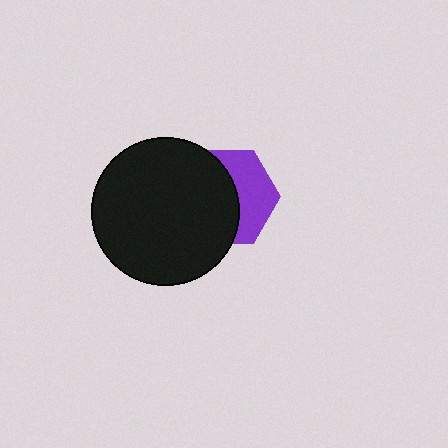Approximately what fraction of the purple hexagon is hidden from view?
Roughly 57% of the purple hexagon is hidden behind the black circle.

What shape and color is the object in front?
The object in front is a black circle.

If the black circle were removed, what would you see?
You would see the complete purple hexagon.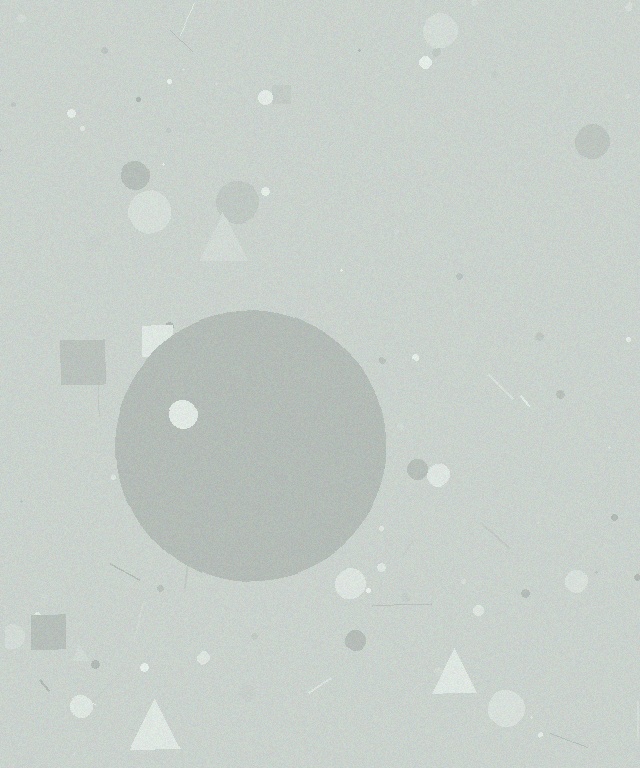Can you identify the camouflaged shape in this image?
The camouflaged shape is a circle.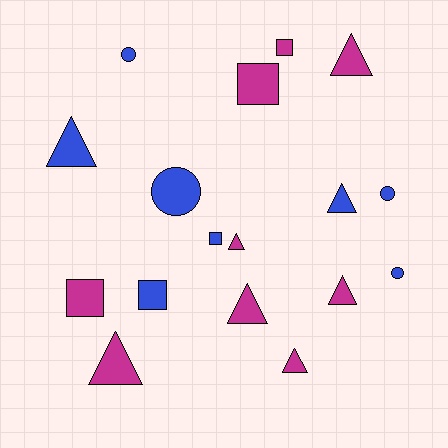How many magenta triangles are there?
There are 6 magenta triangles.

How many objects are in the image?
There are 17 objects.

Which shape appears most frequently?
Triangle, with 8 objects.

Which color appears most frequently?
Magenta, with 9 objects.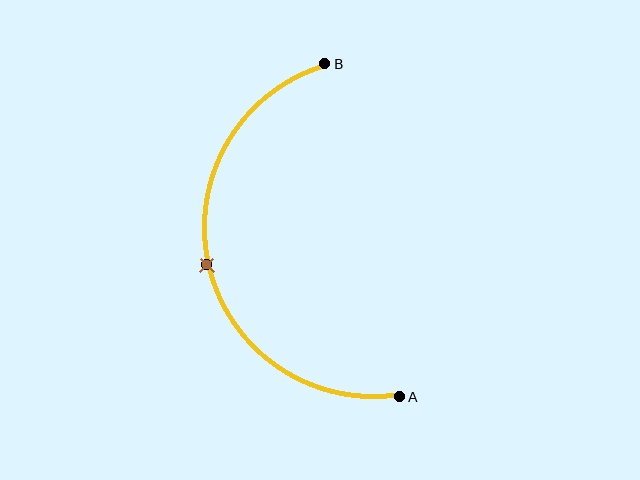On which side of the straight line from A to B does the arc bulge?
The arc bulges to the left of the straight line connecting A and B.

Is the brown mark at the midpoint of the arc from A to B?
Yes. The brown mark lies on the arc at equal arc-length from both A and B — it is the arc midpoint.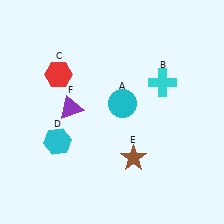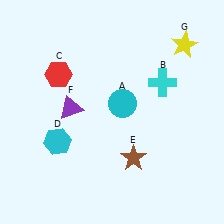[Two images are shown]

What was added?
A yellow star (G) was added in Image 2.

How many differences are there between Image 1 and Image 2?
There is 1 difference between the two images.